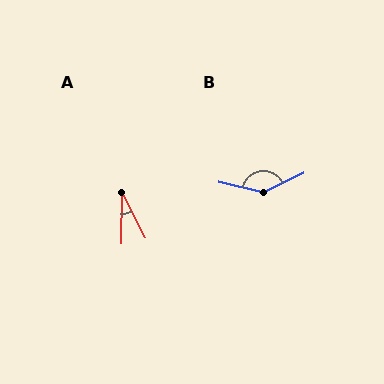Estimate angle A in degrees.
Approximately 28 degrees.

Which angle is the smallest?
A, at approximately 28 degrees.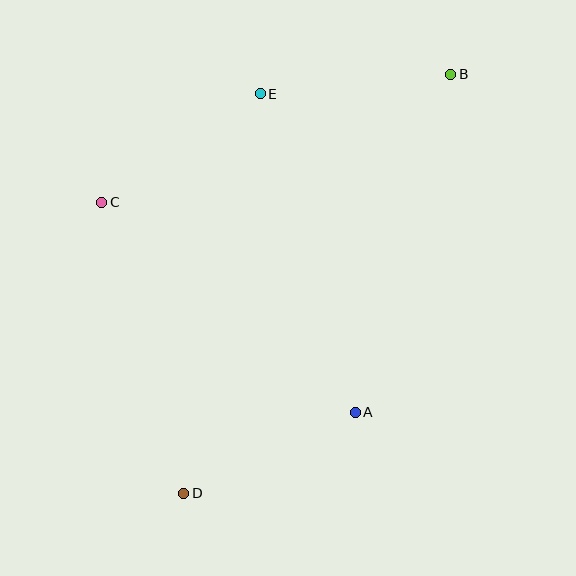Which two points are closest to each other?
Points A and D are closest to each other.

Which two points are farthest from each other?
Points B and D are farthest from each other.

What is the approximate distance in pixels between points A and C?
The distance between A and C is approximately 329 pixels.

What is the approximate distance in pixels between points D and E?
The distance between D and E is approximately 407 pixels.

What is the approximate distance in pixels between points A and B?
The distance between A and B is approximately 351 pixels.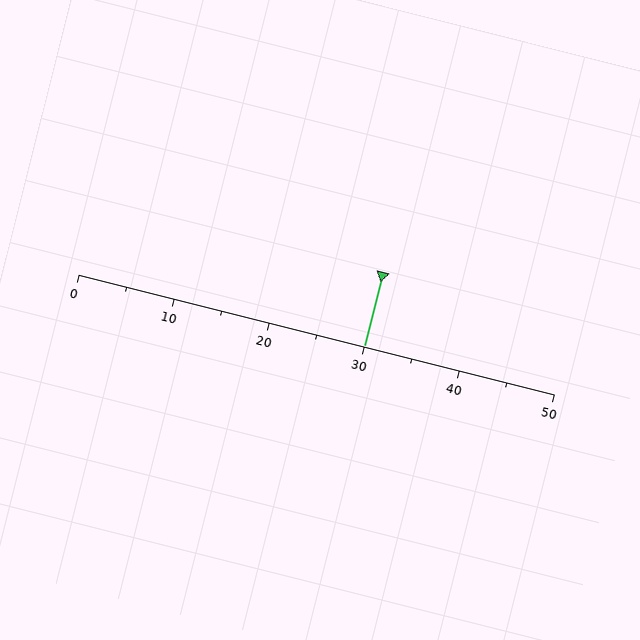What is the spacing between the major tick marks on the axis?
The major ticks are spaced 10 apart.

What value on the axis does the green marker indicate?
The marker indicates approximately 30.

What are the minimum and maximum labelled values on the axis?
The axis runs from 0 to 50.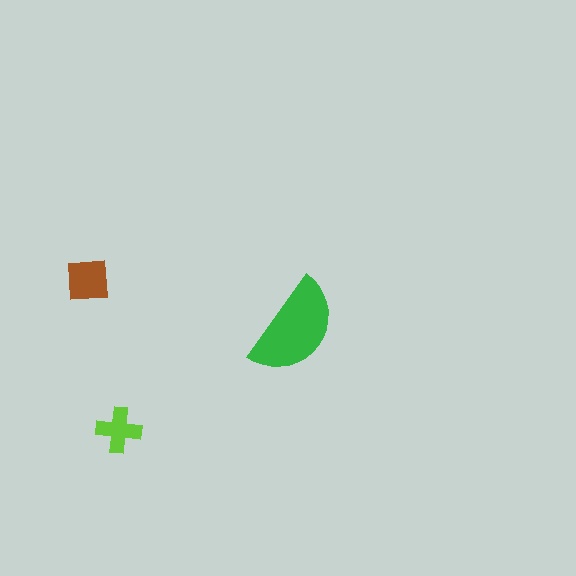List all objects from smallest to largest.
The lime cross, the brown square, the green semicircle.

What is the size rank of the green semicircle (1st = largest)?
1st.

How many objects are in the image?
There are 3 objects in the image.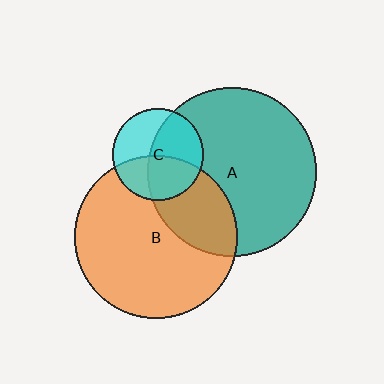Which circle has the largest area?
Circle A (teal).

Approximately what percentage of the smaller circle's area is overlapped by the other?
Approximately 30%.